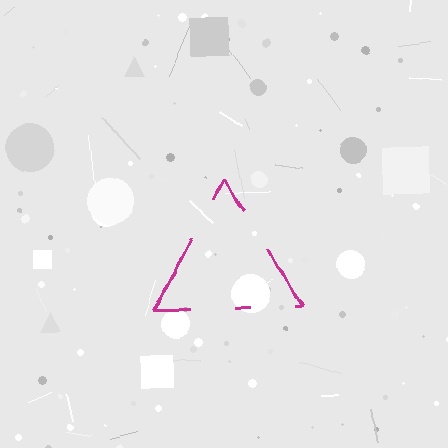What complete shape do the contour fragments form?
The contour fragments form a triangle.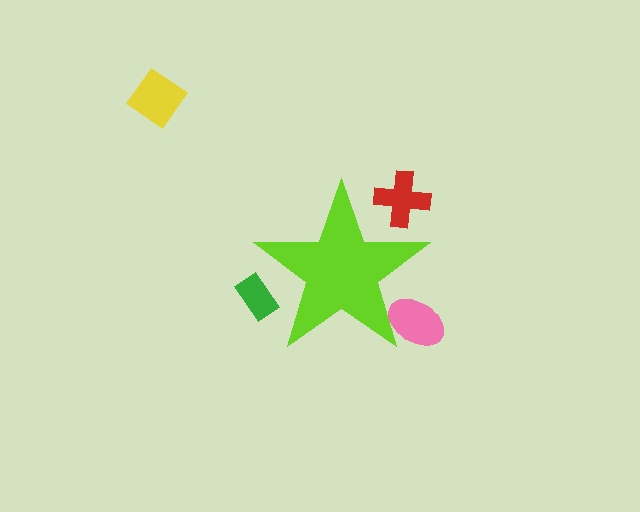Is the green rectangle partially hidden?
Yes, the green rectangle is partially hidden behind the lime star.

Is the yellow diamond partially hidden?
No, the yellow diamond is fully visible.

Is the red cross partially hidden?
Yes, the red cross is partially hidden behind the lime star.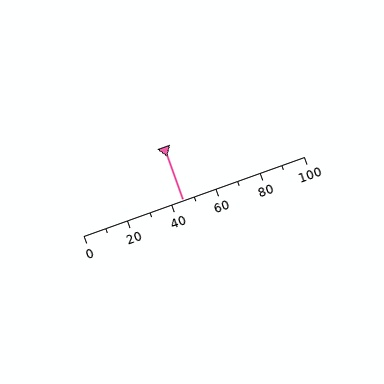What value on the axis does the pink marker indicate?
The marker indicates approximately 45.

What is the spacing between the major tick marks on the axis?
The major ticks are spaced 20 apart.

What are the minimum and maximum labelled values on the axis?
The axis runs from 0 to 100.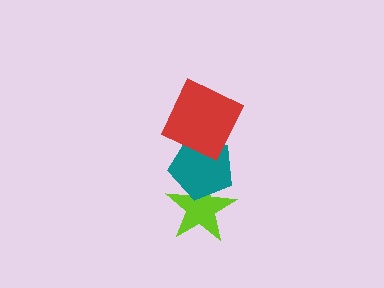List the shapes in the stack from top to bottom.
From top to bottom: the red square, the teal pentagon, the lime star.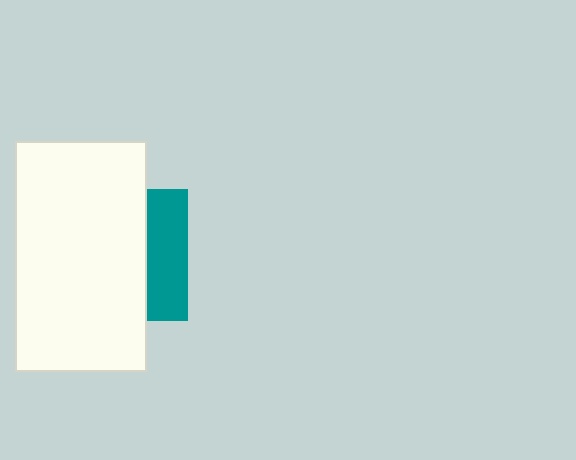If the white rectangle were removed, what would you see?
You would see the complete teal square.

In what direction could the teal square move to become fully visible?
The teal square could move right. That would shift it out from behind the white rectangle entirely.